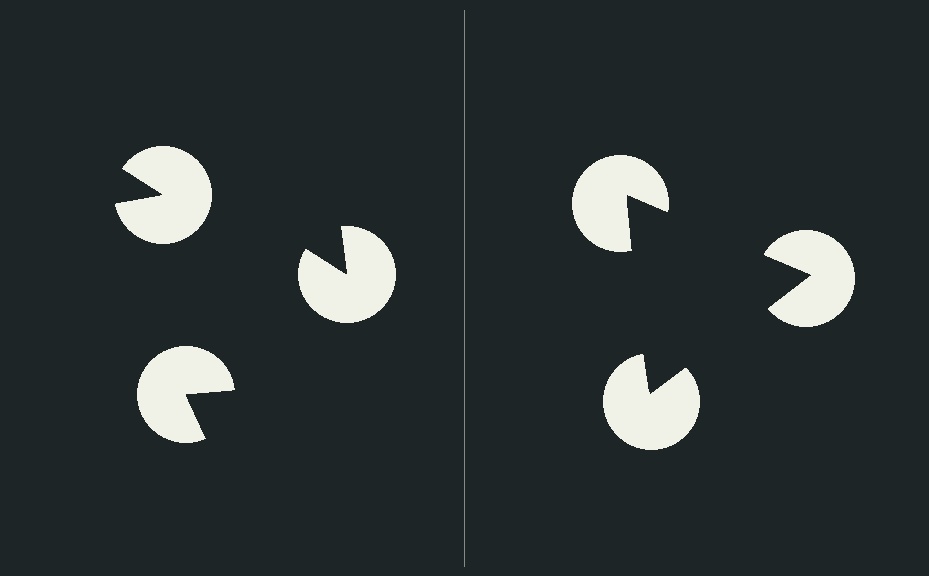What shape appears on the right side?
An illusory triangle.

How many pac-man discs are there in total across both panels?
6 — 3 on each side.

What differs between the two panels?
The pac-man discs are positioned identically on both sides; only the wedge orientations differ. On the right they align to a triangle; on the left they are misaligned.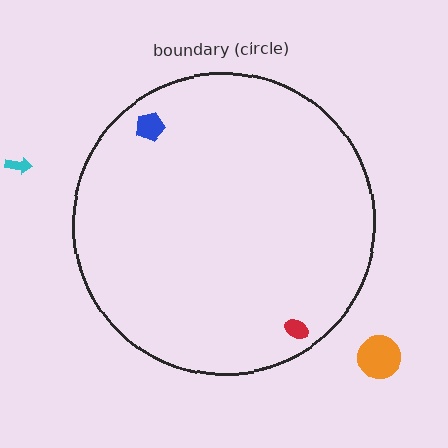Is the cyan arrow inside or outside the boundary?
Outside.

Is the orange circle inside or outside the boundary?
Outside.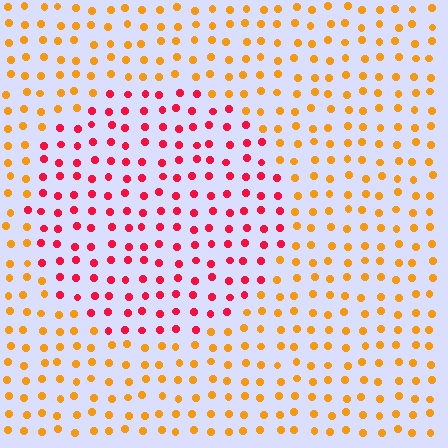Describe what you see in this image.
The image is filled with small orange elements in a uniform arrangement. A circle-shaped region is visible where the elements are tinted to a slightly different hue, forming a subtle color boundary.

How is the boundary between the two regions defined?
The boundary is defined purely by a slight shift in hue (about 48 degrees). Spacing, size, and orientation are identical on both sides.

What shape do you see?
I see a circle.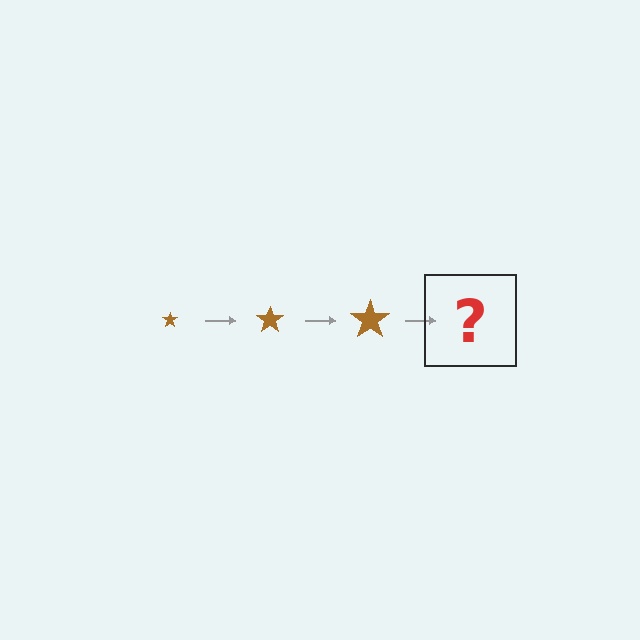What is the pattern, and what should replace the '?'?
The pattern is that the star gets progressively larger each step. The '?' should be a brown star, larger than the previous one.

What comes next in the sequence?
The next element should be a brown star, larger than the previous one.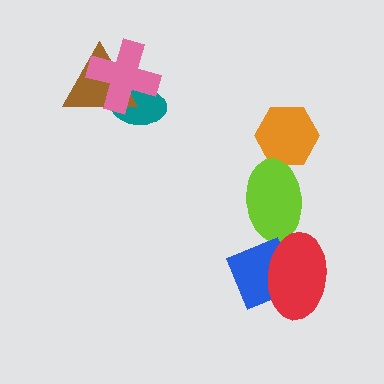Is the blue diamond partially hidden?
Yes, it is partially covered by another shape.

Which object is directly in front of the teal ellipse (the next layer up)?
The brown triangle is directly in front of the teal ellipse.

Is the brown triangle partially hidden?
Yes, it is partially covered by another shape.